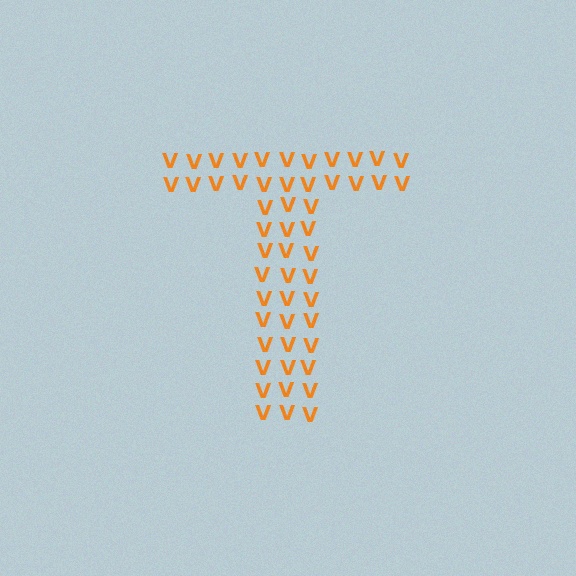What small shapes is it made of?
It is made of small letter V's.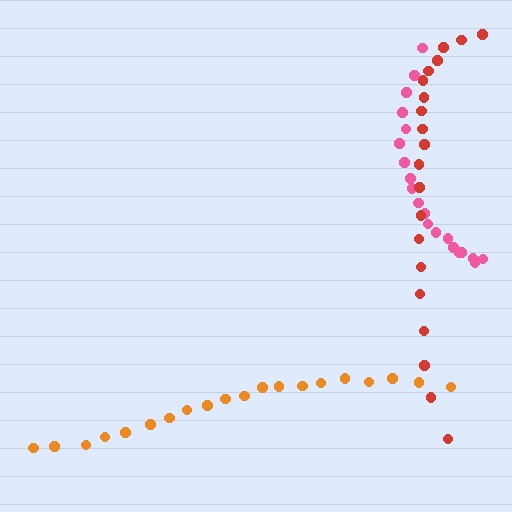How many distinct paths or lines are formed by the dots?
There are 3 distinct paths.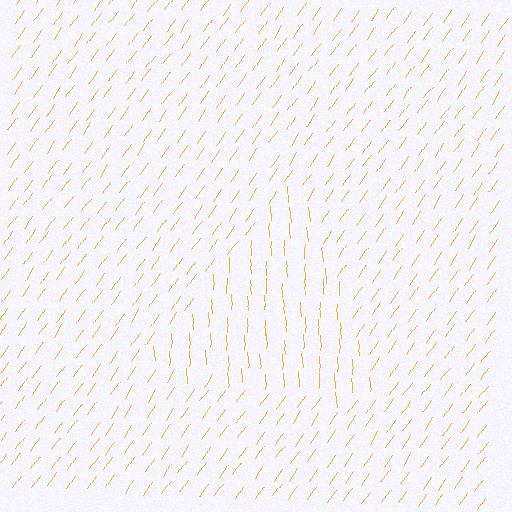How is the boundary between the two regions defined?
The boundary is defined purely by a change in line orientation (approximately 39 degrees difference). All lines are the same color and thickness.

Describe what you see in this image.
The image is filled with small yellow line segments. A triangle region in the image has lines oriented differently from the surrounding lines, creating a visible texture boundary.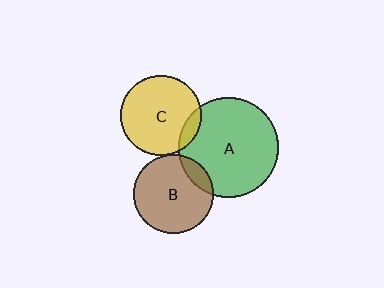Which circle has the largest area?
Circle A (green).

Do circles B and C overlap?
Yes.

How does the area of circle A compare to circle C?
Approximately 1.5 times.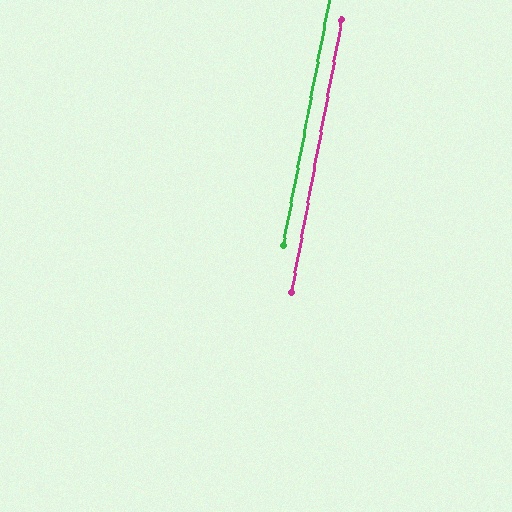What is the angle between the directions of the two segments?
Approximately 0 degrees.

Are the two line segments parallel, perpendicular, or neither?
Parallel — their directions differ by only 0.2°.